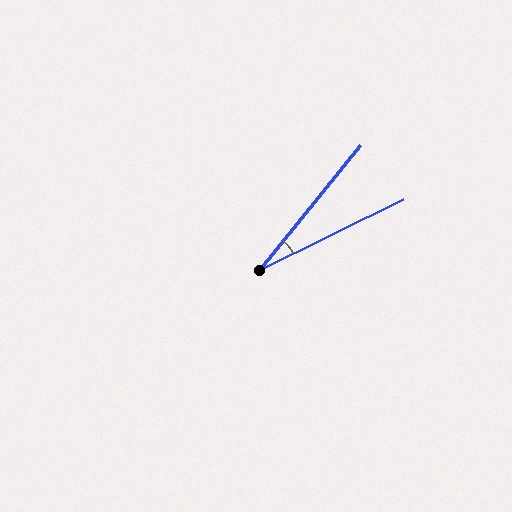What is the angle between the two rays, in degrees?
Approximately 25 degrees.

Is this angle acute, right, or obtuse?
It is acute.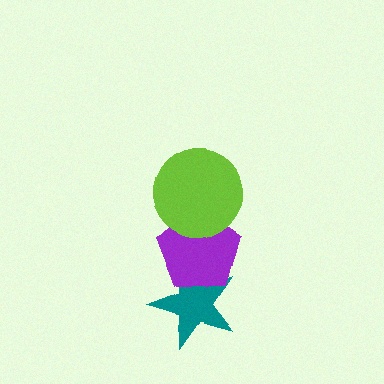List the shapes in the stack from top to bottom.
From top to bottom: the lime circle, the purple pentagon, the teal star.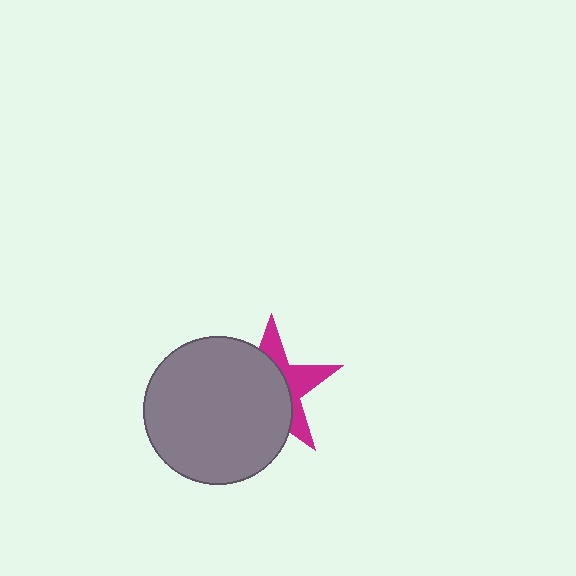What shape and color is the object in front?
The object in front is a gray circle.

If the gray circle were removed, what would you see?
You would see the complete magenta star.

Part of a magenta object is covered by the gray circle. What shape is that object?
It is a star.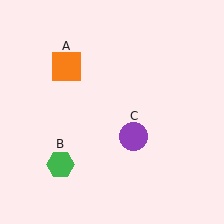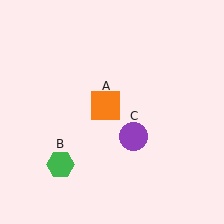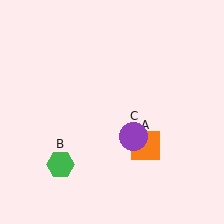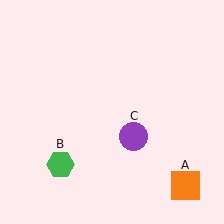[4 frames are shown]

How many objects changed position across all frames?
1 object changed position: orange square (object A).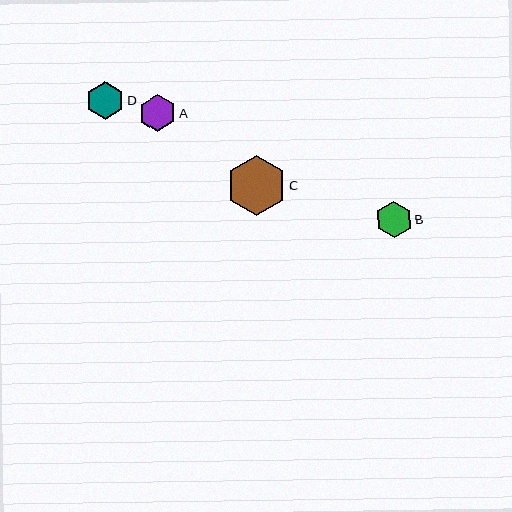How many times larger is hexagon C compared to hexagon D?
Hexagon C is approximately 1.6 times the size of hexagon D.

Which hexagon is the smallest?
Hexagon B is the smallest with a size of approximately 36 pixels.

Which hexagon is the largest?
Hexagon C is the largest with a size of approximately 60 pixels.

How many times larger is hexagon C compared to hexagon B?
Hexagon C is approximately 1.7 times the size of hexagon B.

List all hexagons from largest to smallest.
From largest to smallest: C, D, A, B.